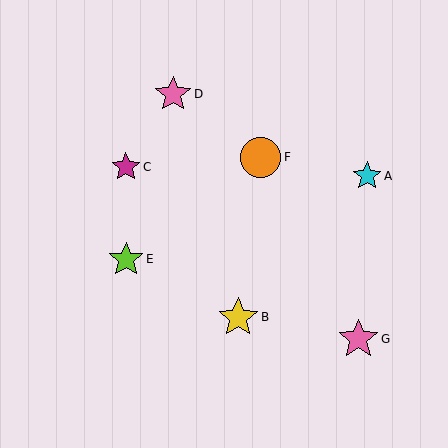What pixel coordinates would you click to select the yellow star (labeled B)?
Click at (238, 317) to select the yellow star B.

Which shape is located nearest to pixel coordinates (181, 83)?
The pink star (labeled D) at (173, 94) is nearest to that location.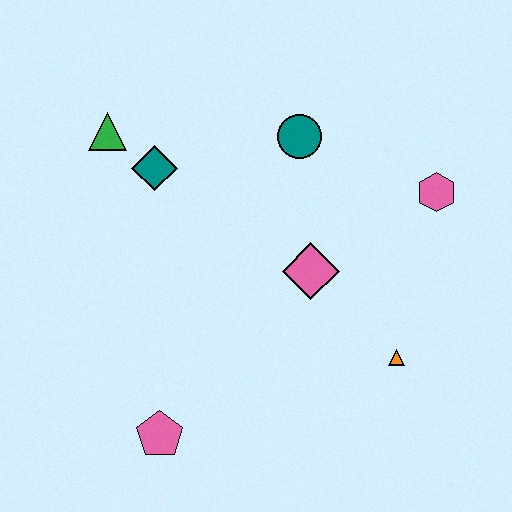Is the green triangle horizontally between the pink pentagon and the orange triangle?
No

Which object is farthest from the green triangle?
The orange triangle is farthest from the green triangle.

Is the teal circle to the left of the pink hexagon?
Yes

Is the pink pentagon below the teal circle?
Yes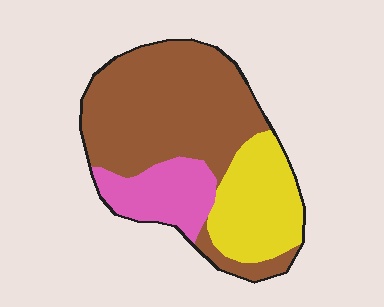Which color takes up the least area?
Pink, at roughly 20%.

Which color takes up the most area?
Brown, at roughly 55%.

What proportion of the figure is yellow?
Yellow takes up between a quarter and a half of the figure.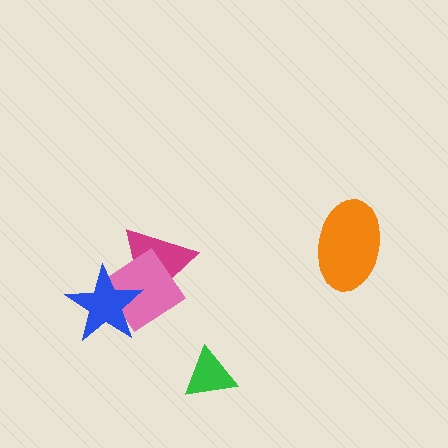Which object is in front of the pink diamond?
The blue star is in front of the pink diamond.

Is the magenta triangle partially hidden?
Yes, it is partially covered by another shape.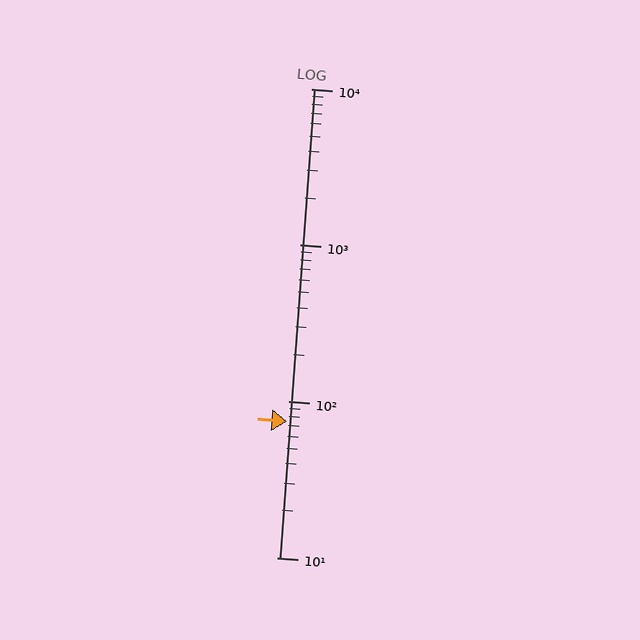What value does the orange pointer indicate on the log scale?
The pointer indicates approximately 74.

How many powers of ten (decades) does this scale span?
The scale spans 3 decades, from 10 to 10000.